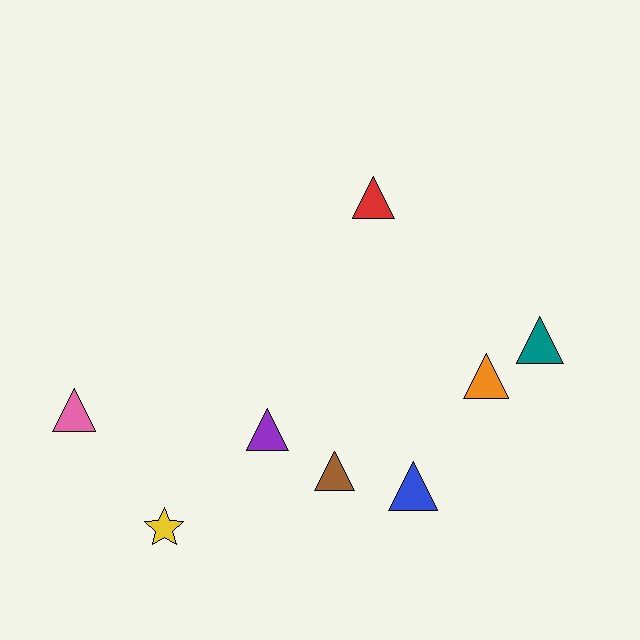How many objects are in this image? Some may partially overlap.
There are 8 objects.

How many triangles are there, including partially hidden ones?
There are 7 triangles.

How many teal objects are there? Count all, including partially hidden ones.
There is 1 teal object.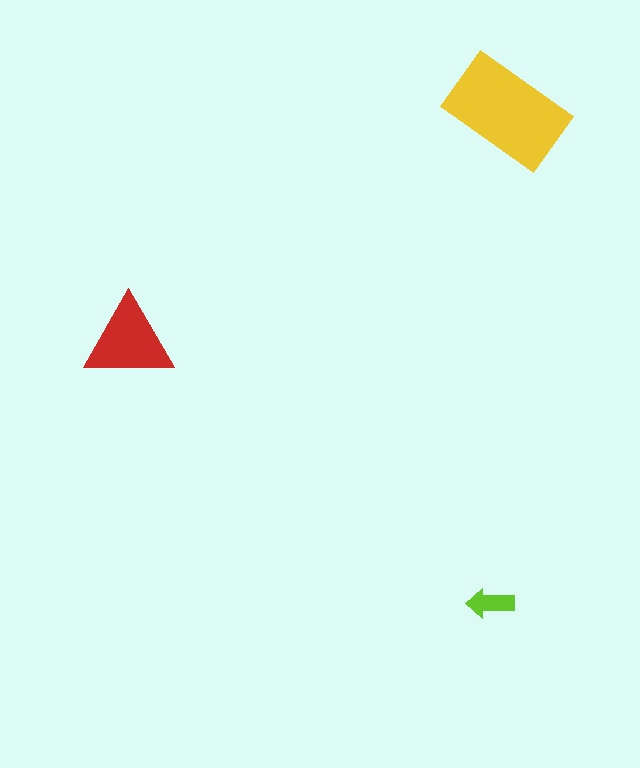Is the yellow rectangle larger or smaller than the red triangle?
Larger.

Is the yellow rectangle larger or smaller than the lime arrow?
Larger.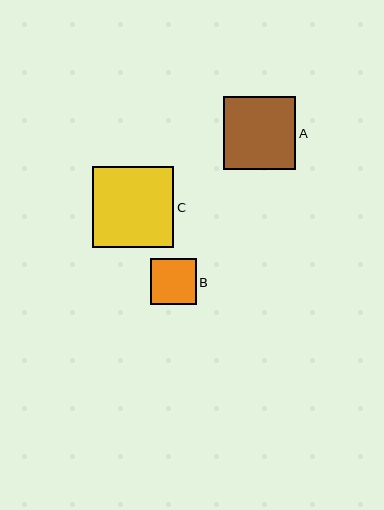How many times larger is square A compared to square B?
Square A is approximately 1.6 times the size of square B.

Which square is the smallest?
Square B is the smallest with a size of approximately 46 pixels.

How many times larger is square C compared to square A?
Square C is approximately 1.1 times the size of square A.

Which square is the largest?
Square C is the largest with a size of approximately 81 pixels.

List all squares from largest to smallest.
From largest to smallest: C, A, B.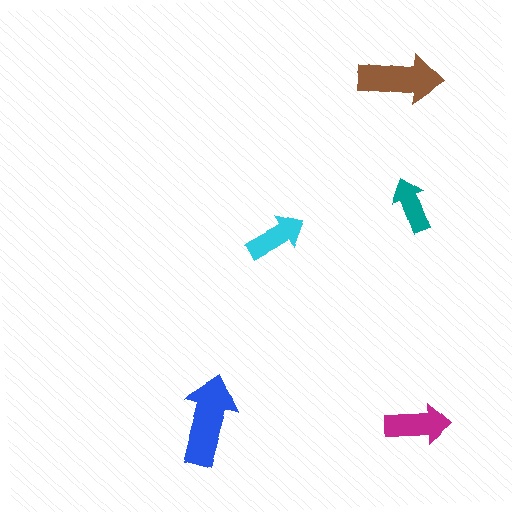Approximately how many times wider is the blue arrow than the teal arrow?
About 1.5 times wider.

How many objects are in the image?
There are 5 objects in the image.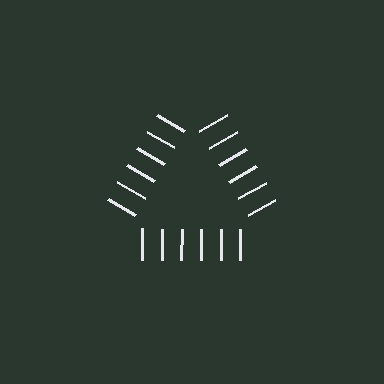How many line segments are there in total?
18 — 6 along each of the 3 edges.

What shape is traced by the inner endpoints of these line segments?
An illusory triangle — the line segments terminate on its edges but no continuous stroke is drawn.